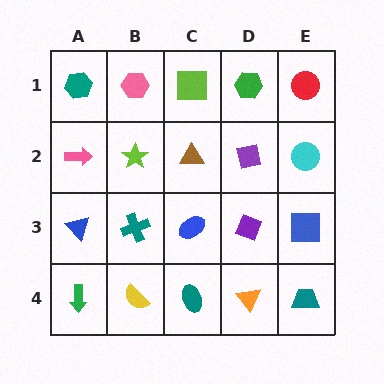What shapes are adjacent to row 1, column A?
A pink arrow (row 2, column A), a pink hexagon (row 1, column B).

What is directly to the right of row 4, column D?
A teal trapezoid.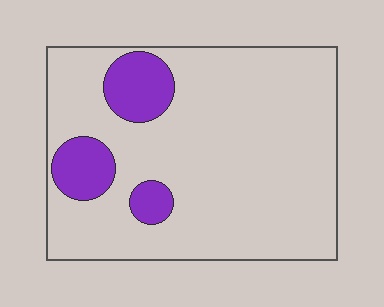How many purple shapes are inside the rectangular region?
3.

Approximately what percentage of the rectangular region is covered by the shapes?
Approximately 15%.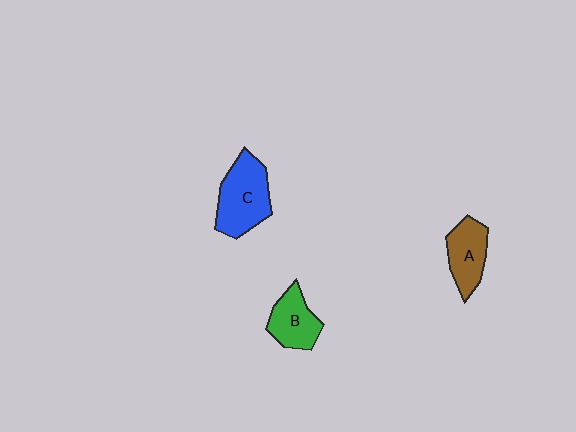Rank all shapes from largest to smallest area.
From largest to smallest: C (blue), A (brown), B (green).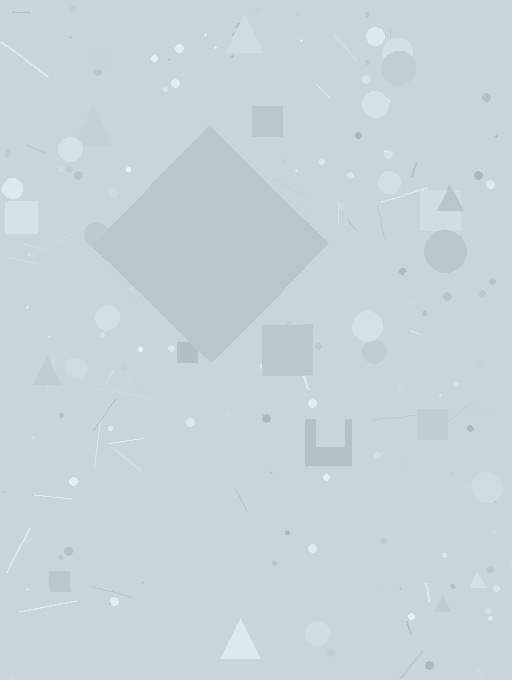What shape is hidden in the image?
A diamond is hidden in the image.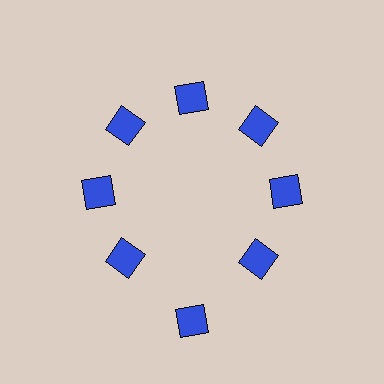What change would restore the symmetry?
The symmetry would be restored by moving it inward, back onto the ring so that all 8 diamonds sit at equal angles and equal distance from the center.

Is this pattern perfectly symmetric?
No. The 8 blue diamonds are arranged in a ring, but one element near the 6 o'clock position is pushed outward from the center, breaking the 8-fold rotational symmetry.